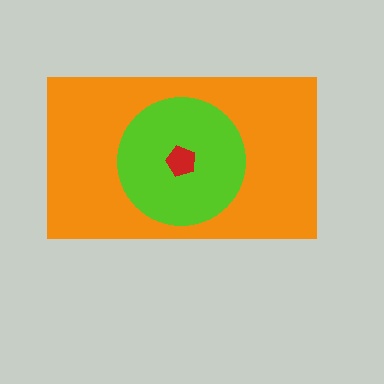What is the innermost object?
The red pentagon.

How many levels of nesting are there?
3.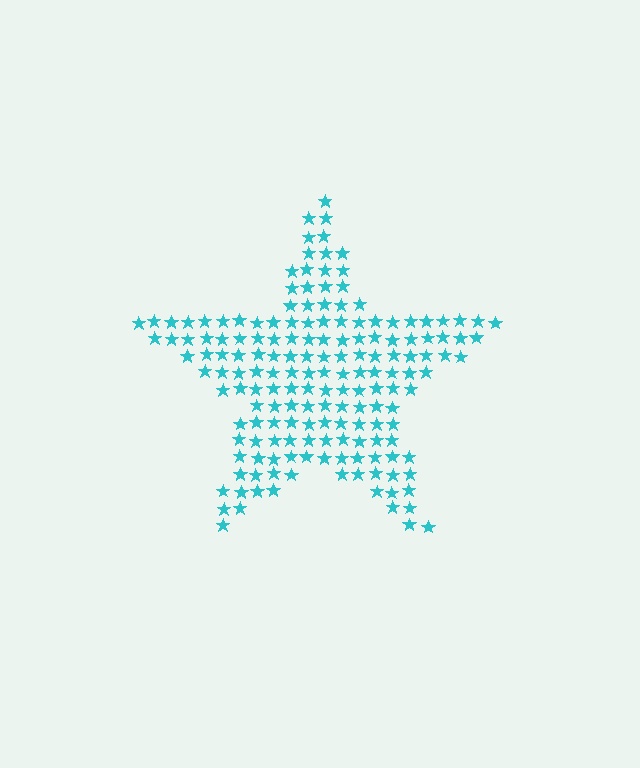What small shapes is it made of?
It is made of small stars.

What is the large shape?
The large shape is a star.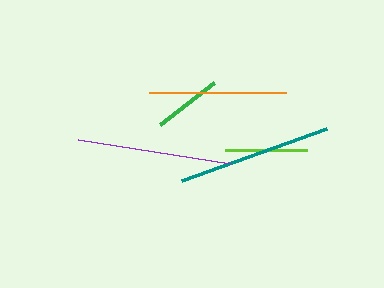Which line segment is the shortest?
The green line is the shortest at approximately 68 pixels.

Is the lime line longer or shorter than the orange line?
The orange line is longer than the lime line.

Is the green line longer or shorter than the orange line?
The orange line is longer than the green line.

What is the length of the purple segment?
The purple segment is approximately 154 pixels long.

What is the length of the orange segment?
The orange segment is approximately 138 pixels long.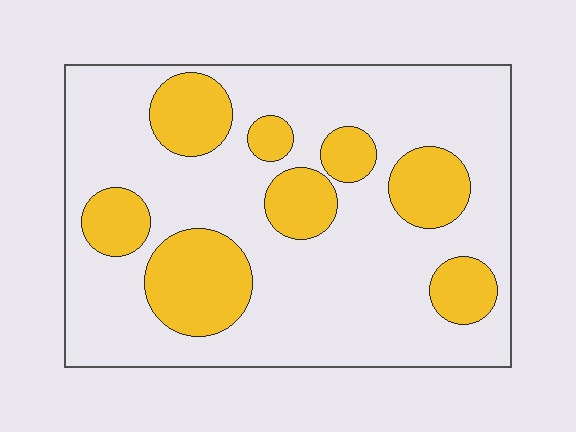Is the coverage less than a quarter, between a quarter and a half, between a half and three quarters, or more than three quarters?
Between a quarter and a half.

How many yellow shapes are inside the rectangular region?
8.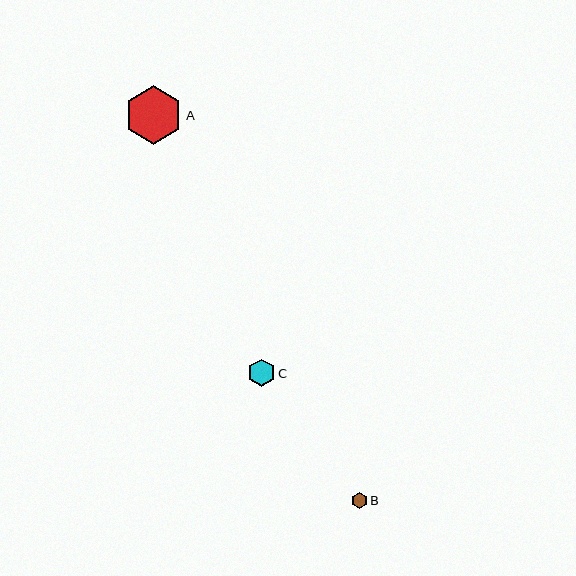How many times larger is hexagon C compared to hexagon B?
Hexagon C is approximately 1.7 times the size of hexagon B.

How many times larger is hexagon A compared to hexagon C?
Hexagon A is approximately 2.2 times the size of hexagon C.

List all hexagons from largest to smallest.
From largest to smallest: A, C, B.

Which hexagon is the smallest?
Hexagon B is the smallest with a size of approximately 16 pixels.